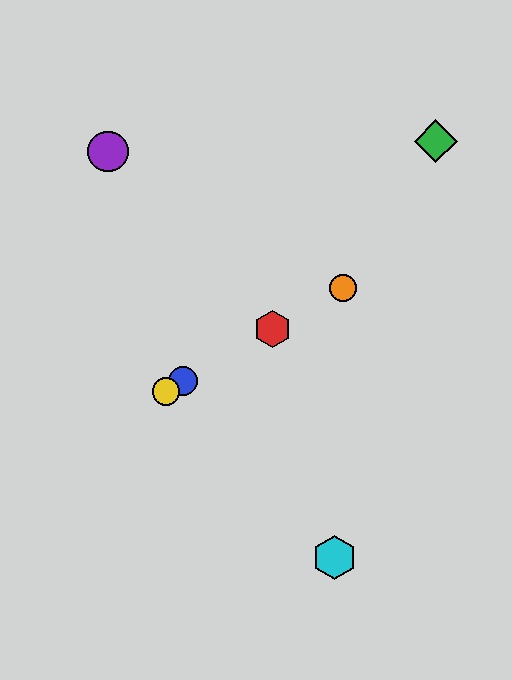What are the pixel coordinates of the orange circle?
The orange circle is at (343, 288).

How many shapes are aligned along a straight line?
4 shapes (the red hexagon, the blue circle, the yellow circle, the orange circle) are aligned along a straight line.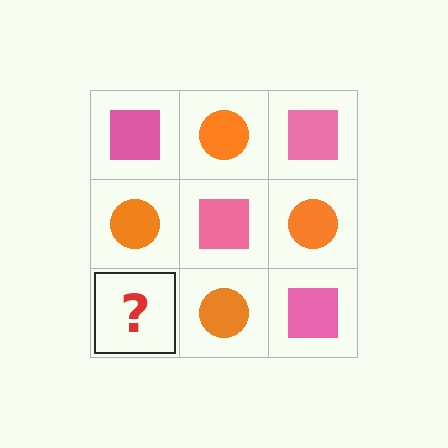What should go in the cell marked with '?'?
The missing cell should contain a pink square.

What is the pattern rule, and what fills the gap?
The rule is that it alternates pink square and orange circle in a checkerboard pattern. The gap should be filled with a pink square.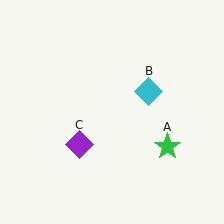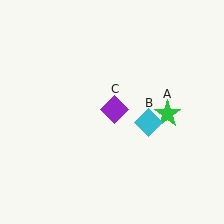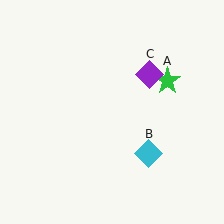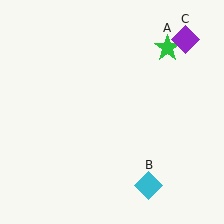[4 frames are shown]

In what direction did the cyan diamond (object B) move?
The cyan diamond (object B) moved down.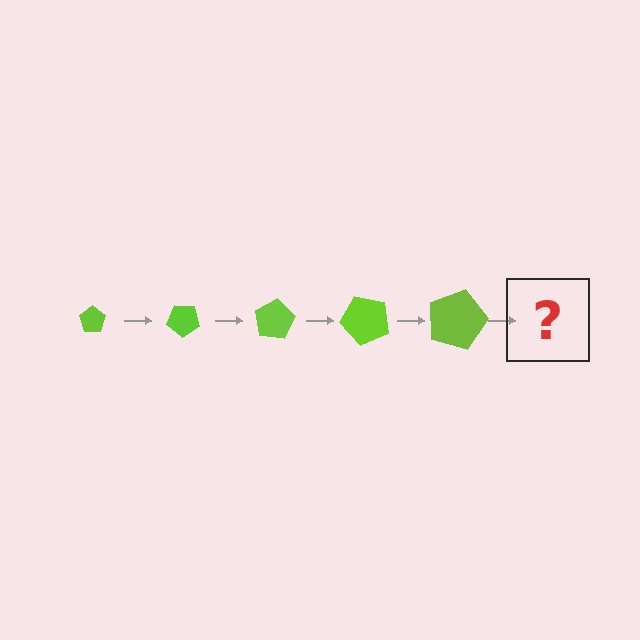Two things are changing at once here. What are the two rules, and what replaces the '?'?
The two rules are that the pentagon grows larger each step and it rotates 40 degrees each step. The '?' should be a pentagon, larger than the previous one and rotated 200 degrees from the start.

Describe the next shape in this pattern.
It should be a pentagon, larger than the previous one and rotated 200 degrees from the start.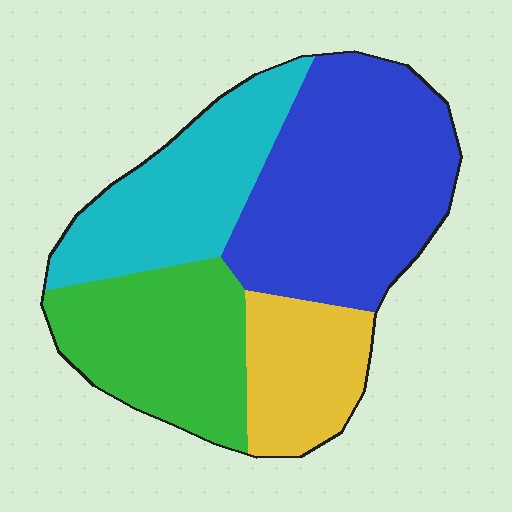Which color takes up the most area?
Blue, at roughly 40%.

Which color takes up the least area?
Yellow, at roughly 15%.